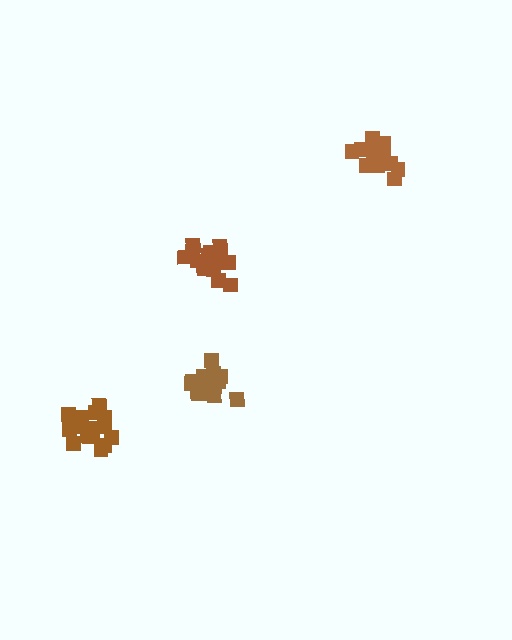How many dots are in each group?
Group 1: 19 dots, Group 2: 15 dots, Group 3: 17 dots, Group 4: 17 dots (68 total).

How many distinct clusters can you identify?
There are 4 distinct clusters.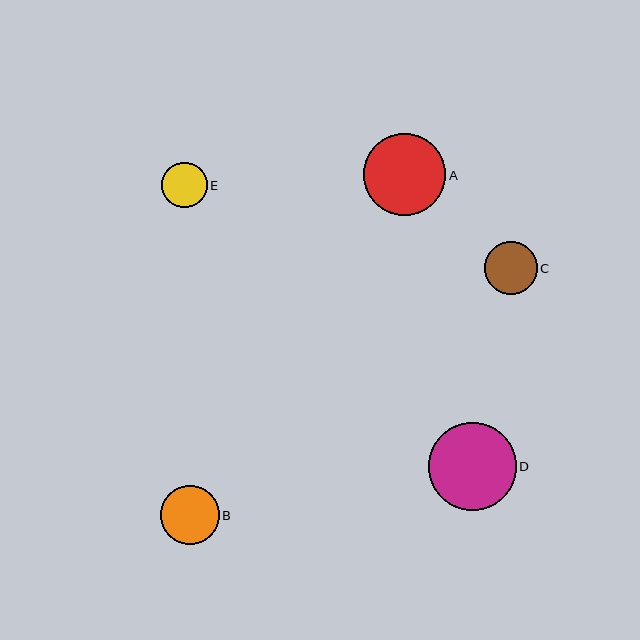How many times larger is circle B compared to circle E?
Circle B is approximately 1.3 times the size of circle E.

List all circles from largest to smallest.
From largest to smallest: D, A, B, C, E.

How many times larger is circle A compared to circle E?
Circle A is approximately 1.8 times the size of circle E.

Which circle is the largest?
Circle D is the largest with a size of approximately 88 pixels.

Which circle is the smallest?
Circle E is the smallest with a size of approximately 45 pixels.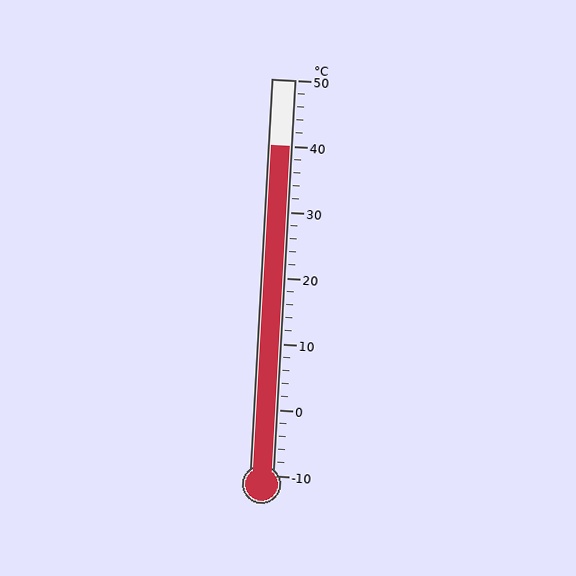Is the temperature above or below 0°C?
The temperature is above 0°C.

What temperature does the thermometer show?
The thermometer shows approximately 40°C.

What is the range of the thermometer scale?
The thermometer scale ranges from -10°C to 50°C.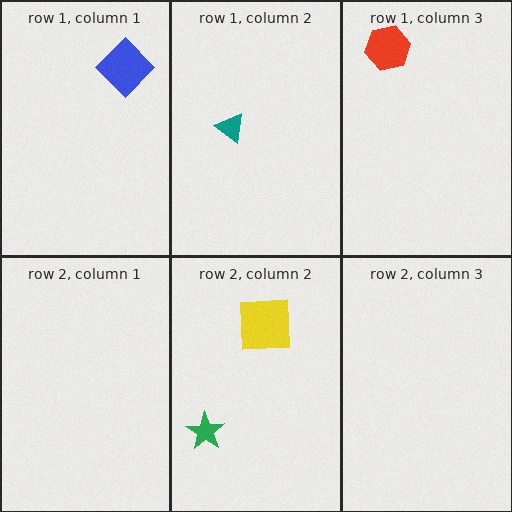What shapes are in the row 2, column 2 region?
The green star, the yellow square.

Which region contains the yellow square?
The row 2, column 2 region.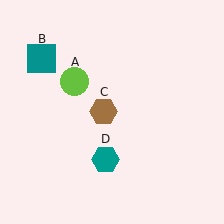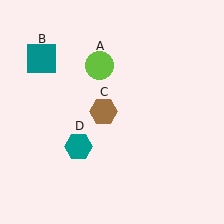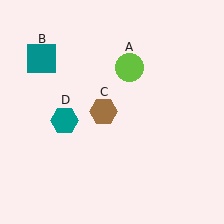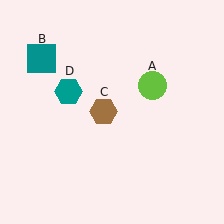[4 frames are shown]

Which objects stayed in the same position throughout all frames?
Teal square (object B) and brown hexagon (object C) remained stationary.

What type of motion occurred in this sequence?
The lime circle (object A), teal hexagon (object D) rotated clockwise around the center of the scene.